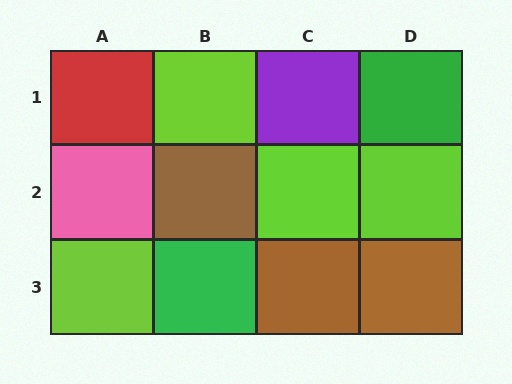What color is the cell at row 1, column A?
Red.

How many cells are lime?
4 cells are lime.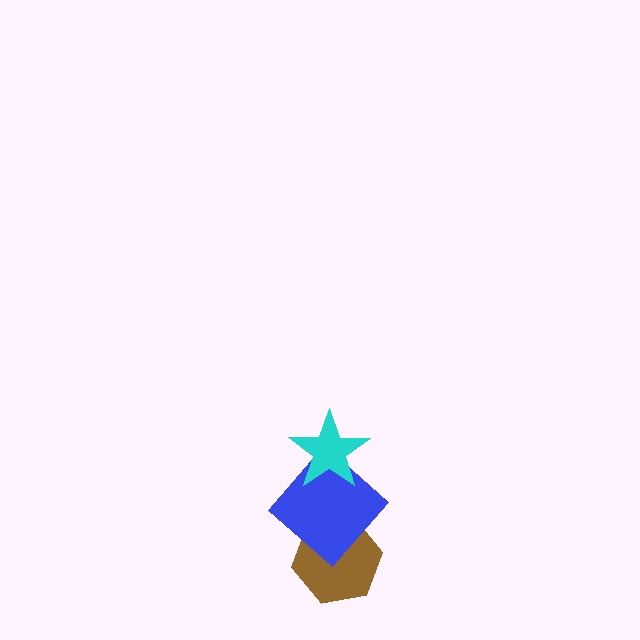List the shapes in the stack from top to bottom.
From top to bottom: the cyan star, the blue diamond, the brown hexagon.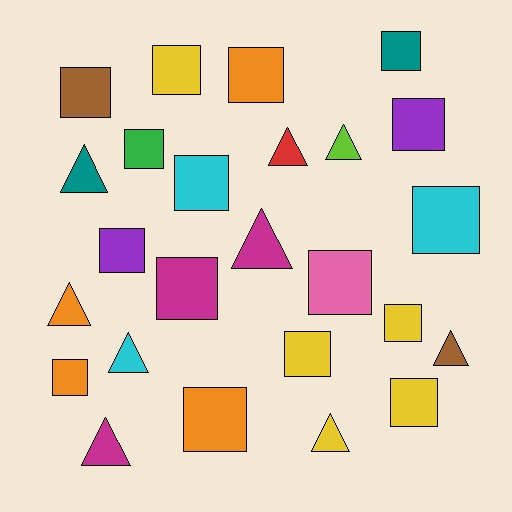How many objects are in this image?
There are 25 objects.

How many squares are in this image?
There are 16 squares.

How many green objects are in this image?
There is 1 green object.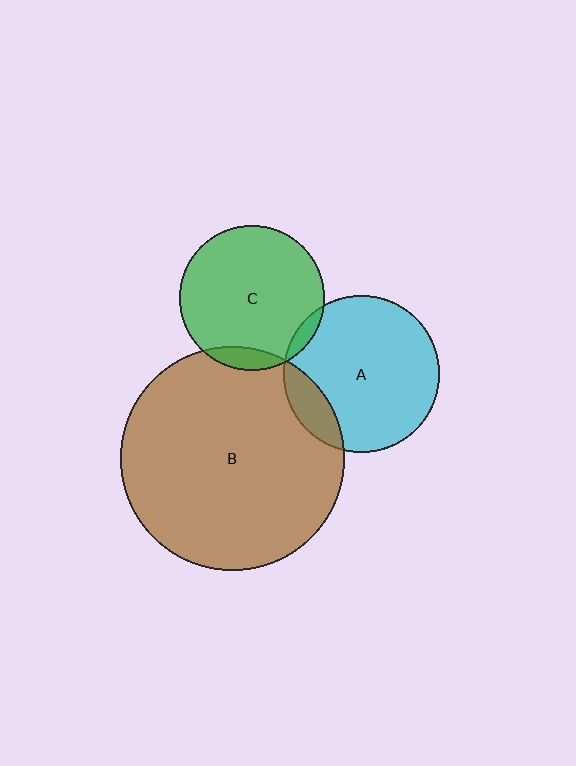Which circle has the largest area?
Circle B (brown).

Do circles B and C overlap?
Yes.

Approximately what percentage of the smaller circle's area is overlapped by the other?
Approximately 10%.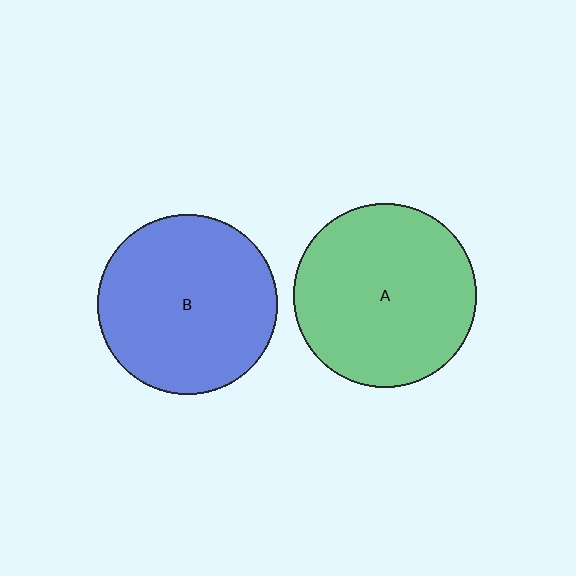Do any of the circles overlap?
No, none of the circles overlap.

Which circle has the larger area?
Circle A (green).